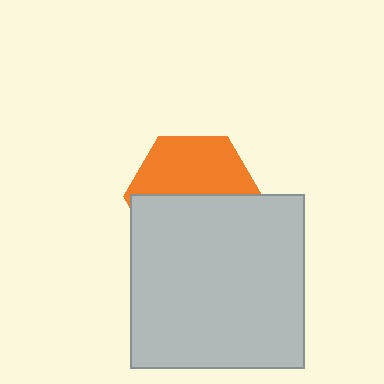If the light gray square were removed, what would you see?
You would see the complete orange hexagon.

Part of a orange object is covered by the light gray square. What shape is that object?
It is a hexagon.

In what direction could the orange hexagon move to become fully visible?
The orange hexagon could move up. That would shift it out from behind the light gray square entirely.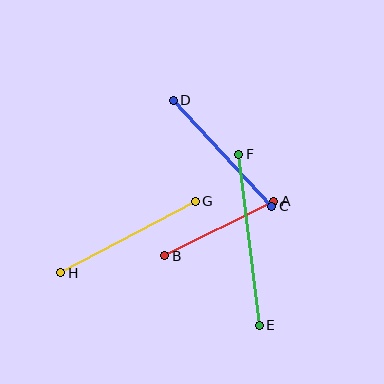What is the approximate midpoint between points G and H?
The midpoint is at approximately (128, 237) pixels.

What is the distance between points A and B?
The distance is approximately 122 pixels.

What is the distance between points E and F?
The distance is approximately 172 pixels.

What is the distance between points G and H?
The distance is approximately 153 pixels.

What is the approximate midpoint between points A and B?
The midpoint is at approximately (219, 229) pixels.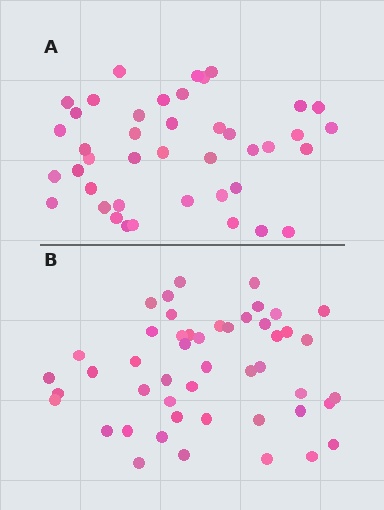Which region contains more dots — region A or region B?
Region B (the bottom region) has more dots.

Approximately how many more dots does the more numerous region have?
Region B has about 6 more dots than region A.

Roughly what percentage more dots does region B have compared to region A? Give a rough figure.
About 15% more.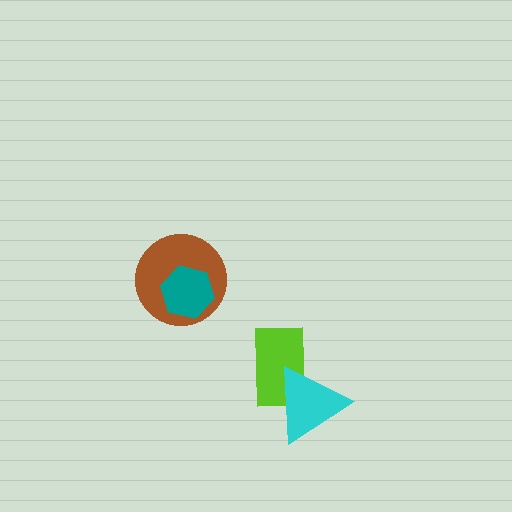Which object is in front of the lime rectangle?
The cyan triangle is in front of the lime rectangle.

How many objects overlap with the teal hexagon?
1 object overlaps with the teal hexagon.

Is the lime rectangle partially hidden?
Yes, it is partially covered by another shape.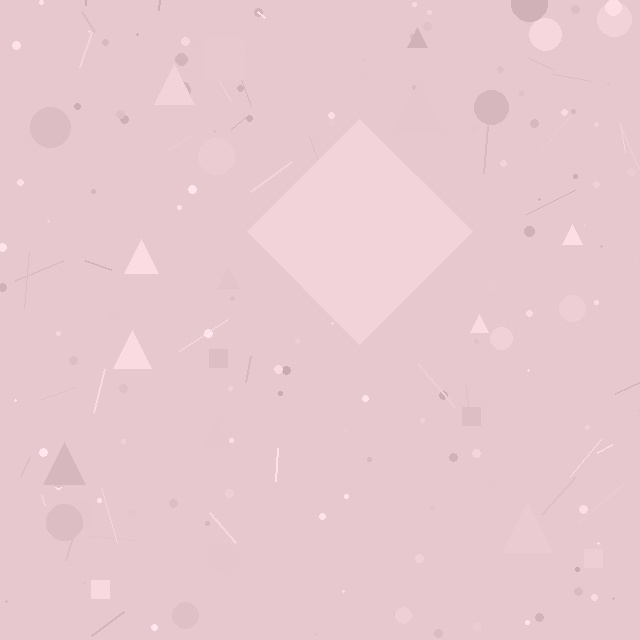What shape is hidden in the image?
A diamond is hidden in the image.